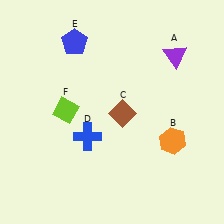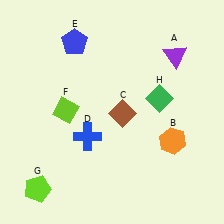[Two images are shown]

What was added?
A lime pentagon (G), a green diamond (H) were added in Image 2.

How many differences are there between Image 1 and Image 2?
There are 2 differences between the two images.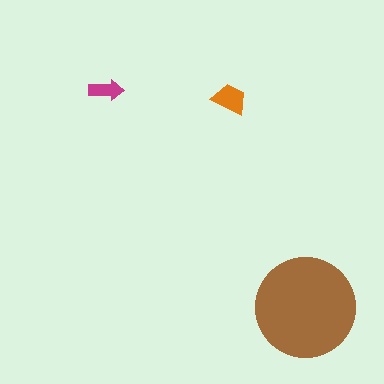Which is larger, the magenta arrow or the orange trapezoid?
The orange trapezoid.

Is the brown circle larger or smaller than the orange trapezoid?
Larger.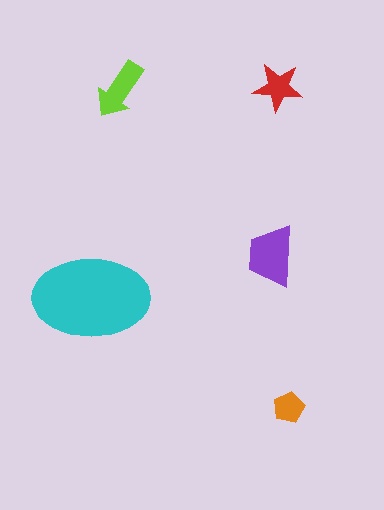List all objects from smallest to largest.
The orange pentagon, the red star, the lime arrow, the purple trapezoid, the cyan ellipse.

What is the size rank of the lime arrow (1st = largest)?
3rd.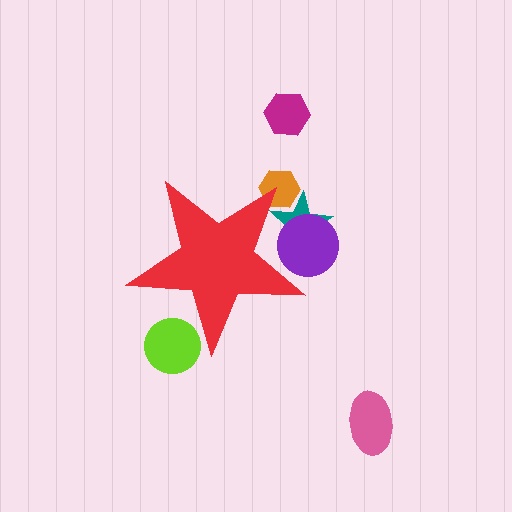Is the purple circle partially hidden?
Yes, the purple circle is partially hidden behind the red star.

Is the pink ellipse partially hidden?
No, the pink ellipse is fully visible.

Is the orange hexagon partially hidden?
Yes, the orange hexagon is partially hidden behind the red star.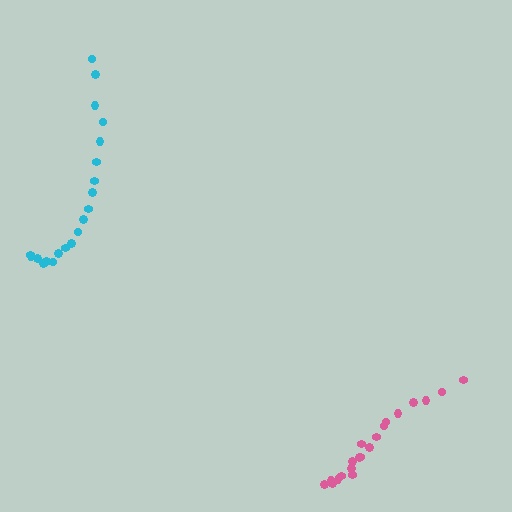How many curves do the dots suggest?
There are 2 distinct paths.